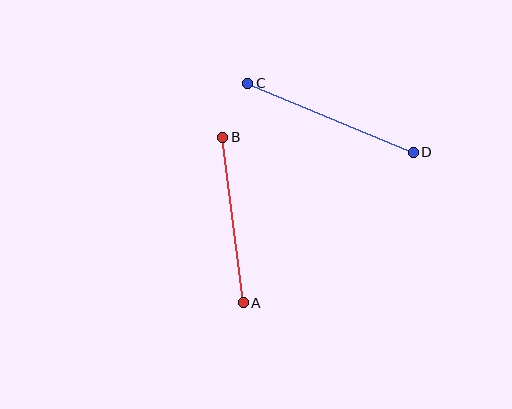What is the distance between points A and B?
The distance is approximately 166 pixels.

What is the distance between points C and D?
The distance is approximately 179 pixels.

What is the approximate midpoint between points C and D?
The midpoint is at approximately (331, 118) pixels.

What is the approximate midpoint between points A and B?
The midpoint is at approximately (233, 220) pixels.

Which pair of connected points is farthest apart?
Points C and D are farthest apart.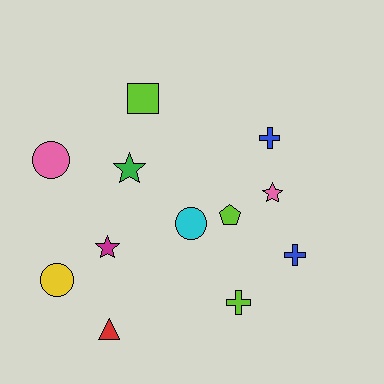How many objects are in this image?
There are 12 objects.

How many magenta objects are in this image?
There is 1 magenta object.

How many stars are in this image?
There are 3 stars.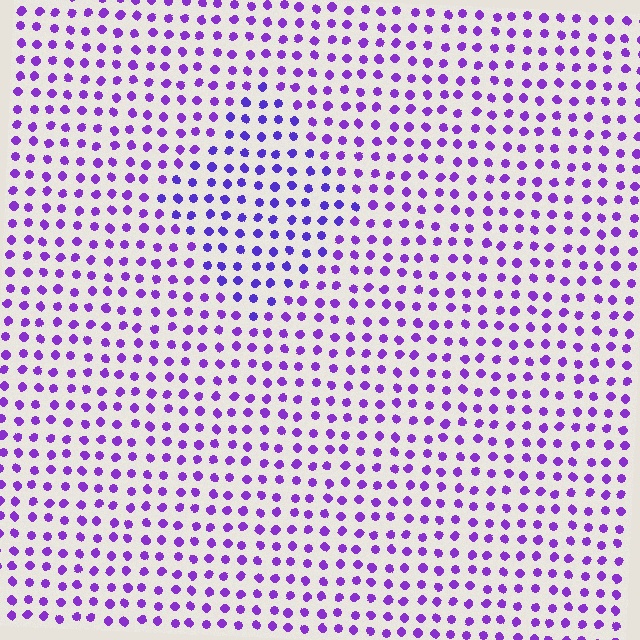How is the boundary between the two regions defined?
The boundary is defined purely by a slight shift in hue (about 21 degrees). Spacing, size, and orientation are identical on both sides.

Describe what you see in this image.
The image is filled with small purple elements in a uniform arrangement. A diamond-shaped region is visible where the elements are tinted to a slightly different hue, forming a subtle color boundary.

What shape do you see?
I see a diamond.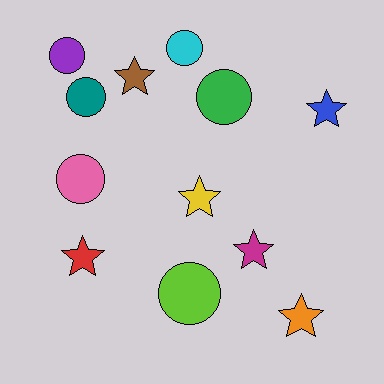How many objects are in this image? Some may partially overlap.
There are 12 objects.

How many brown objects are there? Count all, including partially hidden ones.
There is 1 brown object.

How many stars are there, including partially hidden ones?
There are 6 stars.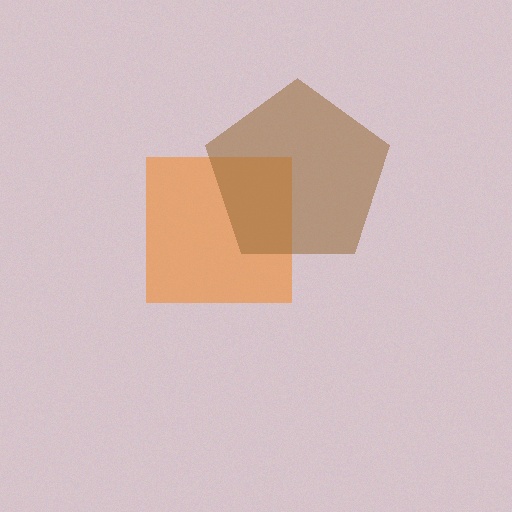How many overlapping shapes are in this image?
There are 2 overlapping shapes in the image.